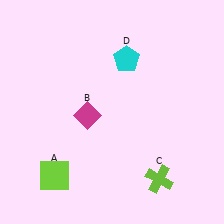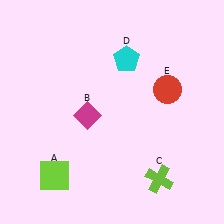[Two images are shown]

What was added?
A red circle (E) was added in Image 2.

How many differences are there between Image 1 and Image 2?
There is 1 difference between the two images.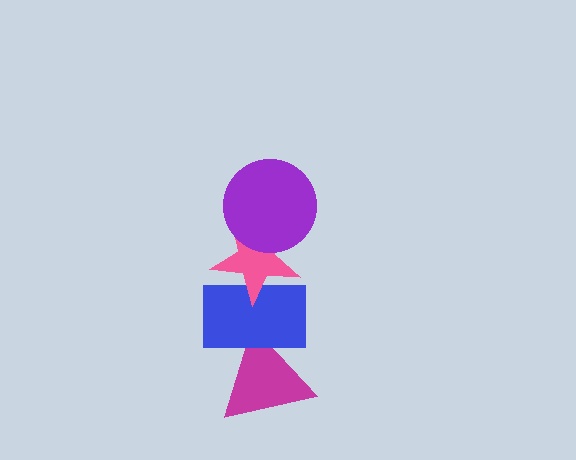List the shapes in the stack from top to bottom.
From top to bottom: the purple circle, the pink star, the blue rectangle, the magenta triangle.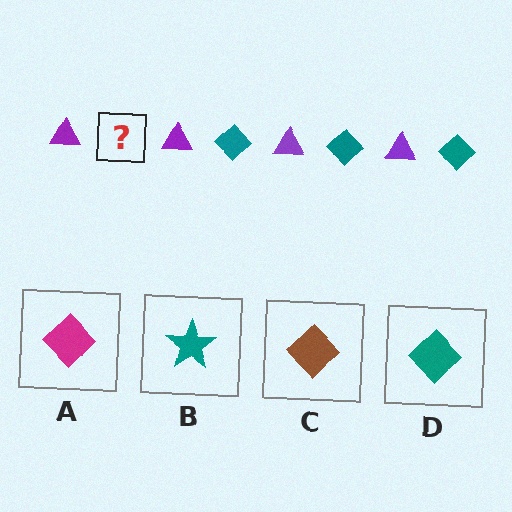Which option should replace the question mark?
Option D.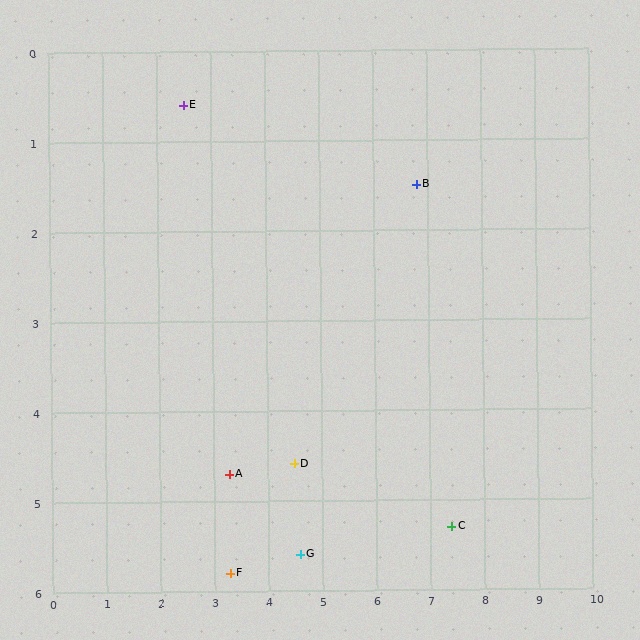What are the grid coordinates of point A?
Point A is at approximately (3.3, 4.7).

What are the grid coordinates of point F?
Point F is at approximately (3.3, 5.8).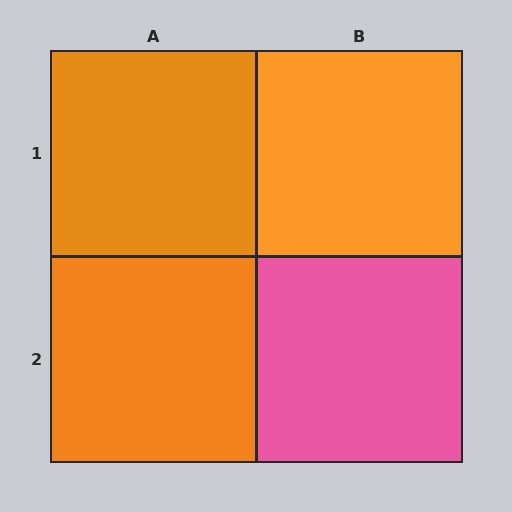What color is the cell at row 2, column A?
Orange.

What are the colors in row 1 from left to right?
Orange, orange.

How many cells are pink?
1 cell is pink.